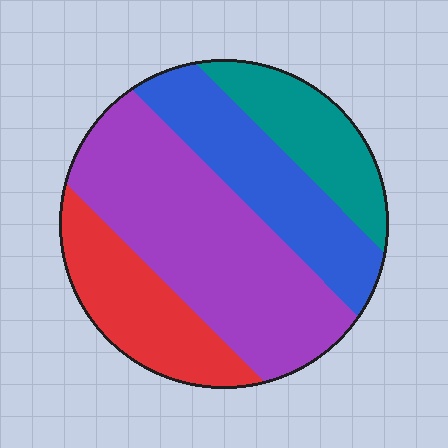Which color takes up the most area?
Purple, at roughly 40%.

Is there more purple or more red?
Purple.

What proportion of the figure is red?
Red takes up about one fifth (1/5) of the figure.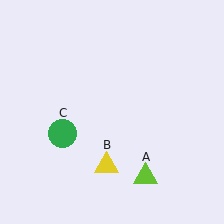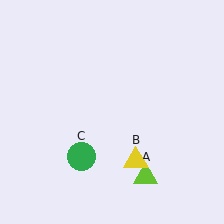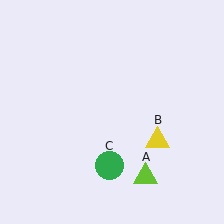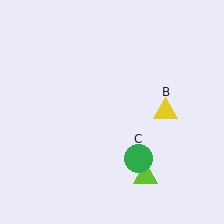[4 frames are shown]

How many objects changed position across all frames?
2 objects changed position: yellow triangle (object B), green circle (object C).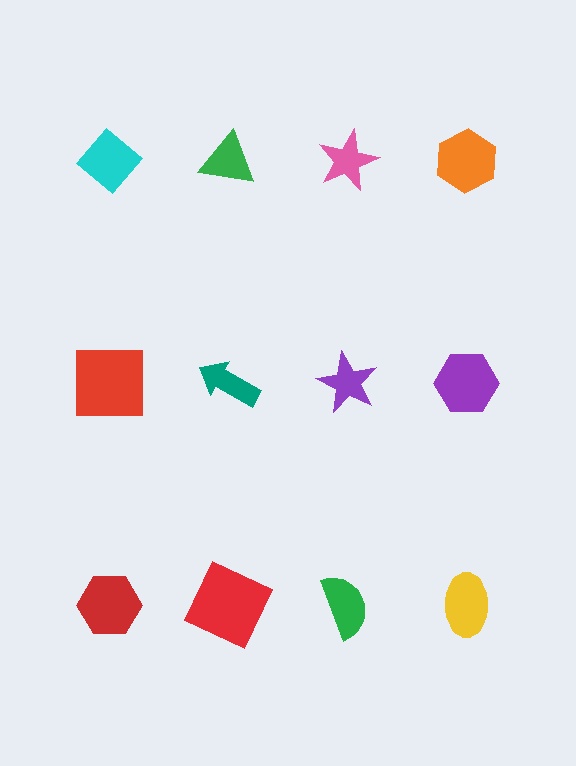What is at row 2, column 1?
A red square.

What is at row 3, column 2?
A red square.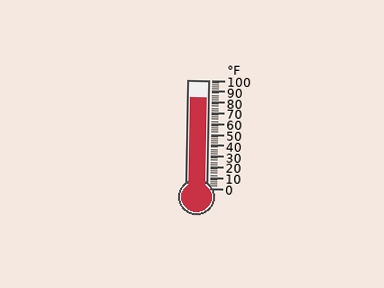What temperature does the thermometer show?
The thermometer shows approximately 84°F.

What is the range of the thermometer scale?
The thermometer scale ranges from 0°F to 100°F.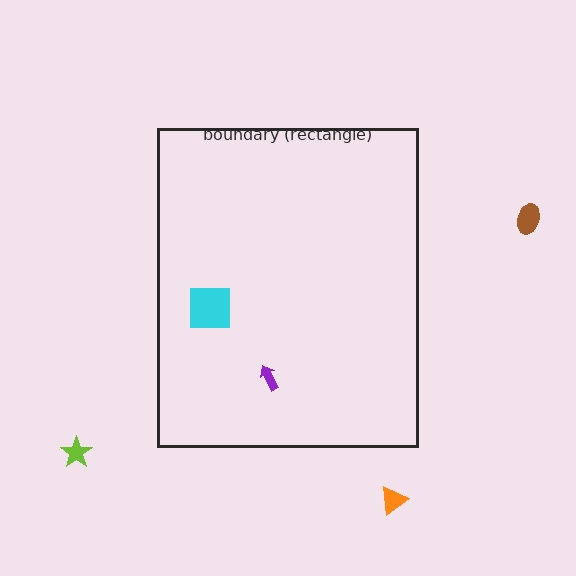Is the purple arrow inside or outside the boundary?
Inside.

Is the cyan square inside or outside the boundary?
Inside.